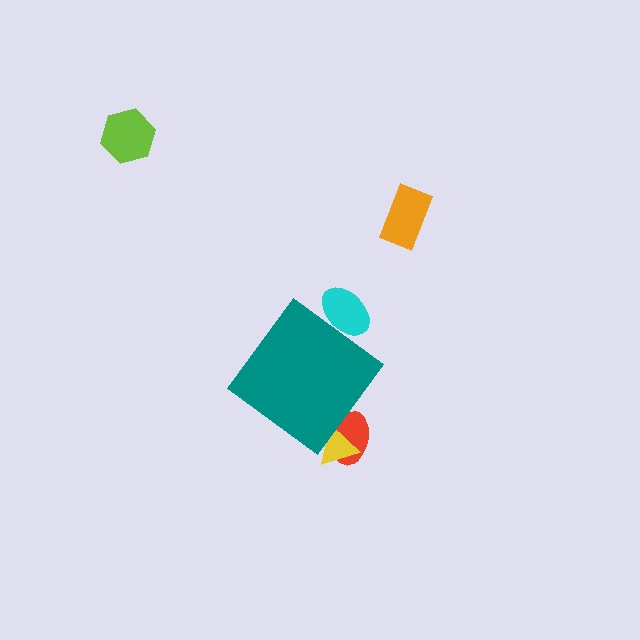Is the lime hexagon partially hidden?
No, the lime hexagon is fully visible.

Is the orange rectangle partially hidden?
No, the orange rectangle is fully visible.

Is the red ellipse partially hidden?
Yes, the red ellipse is partially hidden behind the teal diamond.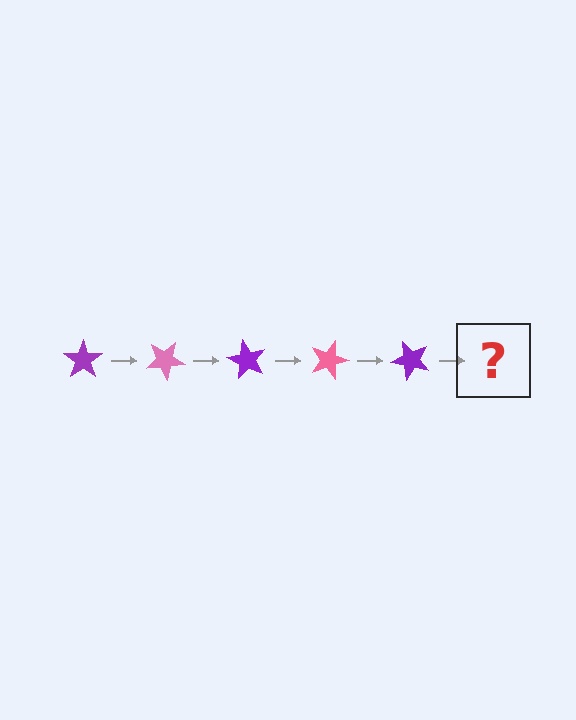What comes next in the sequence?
The next element should be a pink star, rotated 150 degrees from the start.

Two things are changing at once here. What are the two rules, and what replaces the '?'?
The two rules are that it rotates 30 degrees each step and the color cycles through purple and pink. The '?' should be a pink star, rotated 150 degrees from the start.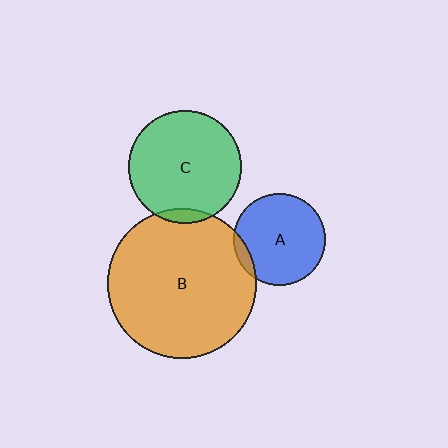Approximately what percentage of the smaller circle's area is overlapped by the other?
Approximately 5%.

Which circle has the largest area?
Circle B (orange).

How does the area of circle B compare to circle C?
Approximately 1.7 times.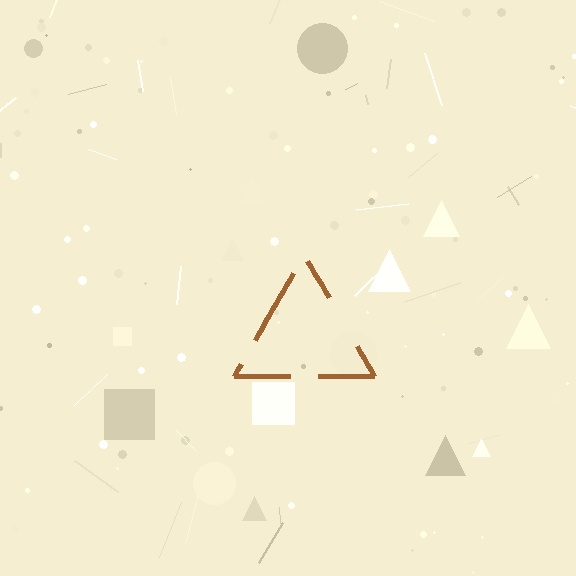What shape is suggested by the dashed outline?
The dashed outline suggests a triangle.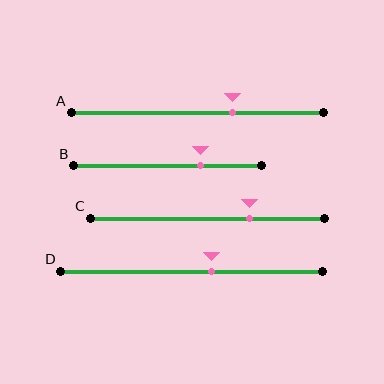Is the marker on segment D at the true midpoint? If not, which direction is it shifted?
No, the marker on segment D is shifted to the right by about 8% of the segment length.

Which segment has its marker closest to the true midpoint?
Segment D has its marker closest to the true midpoint.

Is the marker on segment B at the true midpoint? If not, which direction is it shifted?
No, the marker on segment B is shifted to the right by about 18% of the segment length.